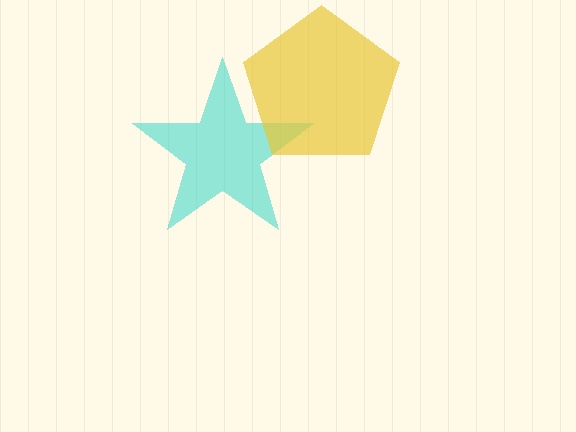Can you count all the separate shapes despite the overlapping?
Yes, there are 2 separate shapes.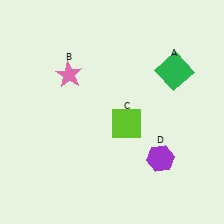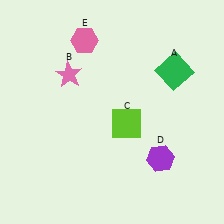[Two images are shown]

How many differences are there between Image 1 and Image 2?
There is 1 difference between the two images.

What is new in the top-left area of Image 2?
A pink hexagon (E) was added in the top-left area of Image 2.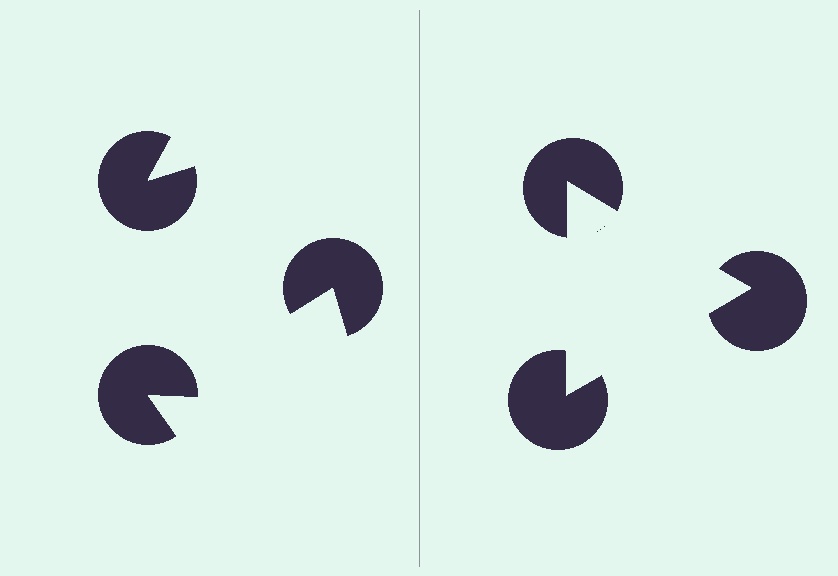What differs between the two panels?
The pac-man discs are positioned identically on both sides; only the wedge orientations differ. On the right they align to a triangle; on the left they are misaligned.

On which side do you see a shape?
An illusory triangle appears on the right side. On the left side the wedge cuts are rotated, so no coherent shape forms.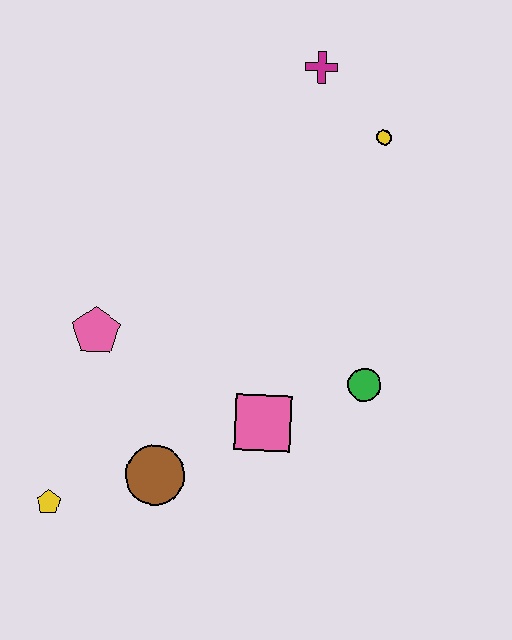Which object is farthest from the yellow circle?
The yellow pentagon is farthest from the yellow circle.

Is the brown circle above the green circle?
No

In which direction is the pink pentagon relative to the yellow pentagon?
The pink pentagon is above the yellow pentagon.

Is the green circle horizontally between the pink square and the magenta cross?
No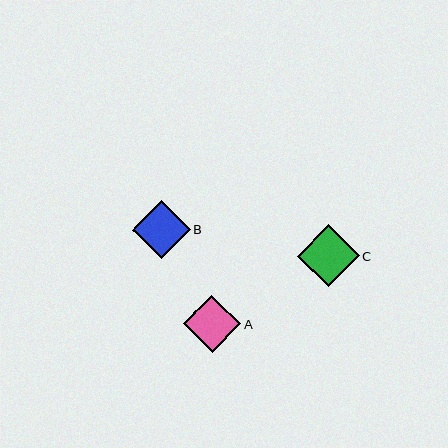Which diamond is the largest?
Diamond C is the largest with a size of approximately 62 pixels.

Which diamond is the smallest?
Diamond A is the smallest with a size of approximately 57 pixels.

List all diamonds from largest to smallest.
From largest to smallest: C, B, A.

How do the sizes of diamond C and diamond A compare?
Diamond C and diamond A are approximately the same size.